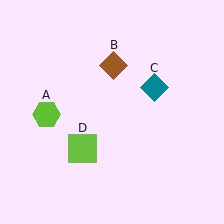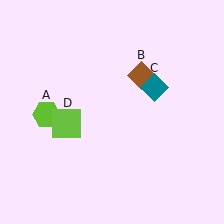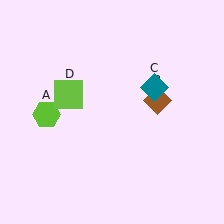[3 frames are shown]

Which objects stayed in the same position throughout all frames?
Lime hexagon (object A) and teal diamond (object C) remained stationary.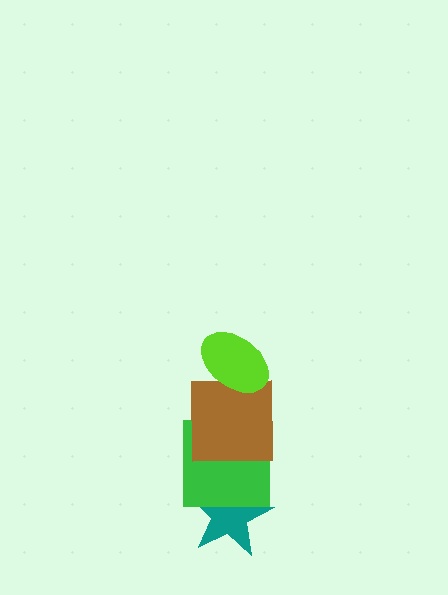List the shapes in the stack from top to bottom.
From top to bottom: the lime ellipse, the brown square, the green square, the teal star.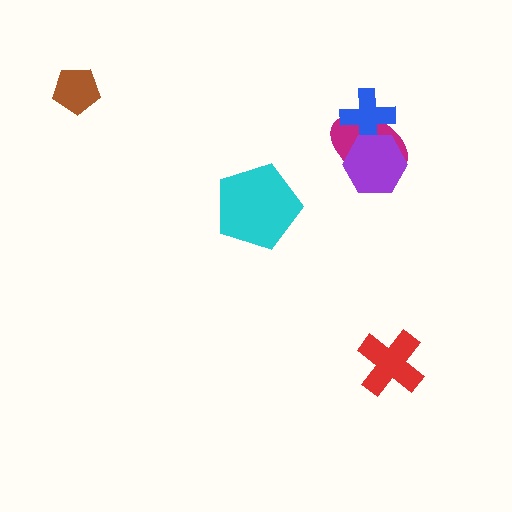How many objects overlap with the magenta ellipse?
2 objects overlap with the magenta ellipse.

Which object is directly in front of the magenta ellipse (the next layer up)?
The blue cross is directly in front of the magenta ellipse.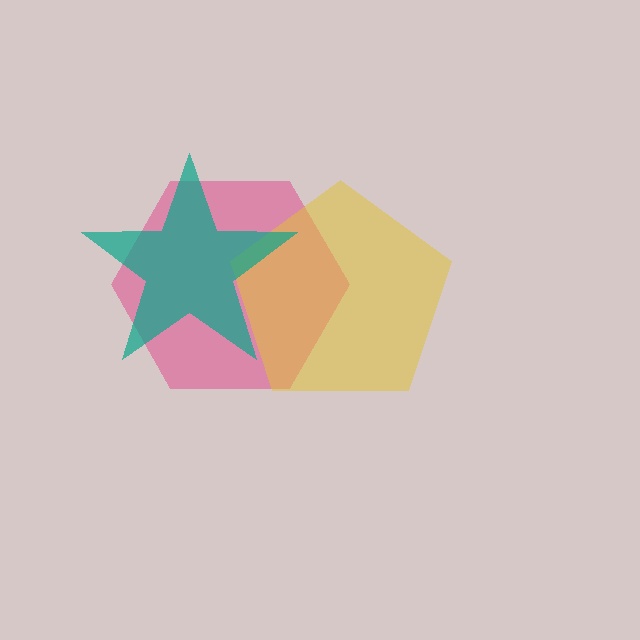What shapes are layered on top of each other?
The layered shapes are: a pink hexagon, a yellow pentagon, a teal star.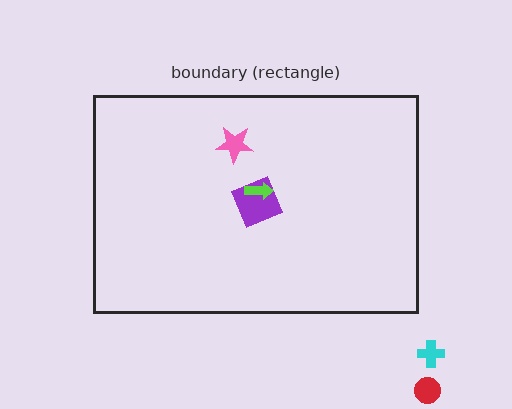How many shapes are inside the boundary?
3 inside, 2 outside.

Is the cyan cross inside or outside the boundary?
Outside.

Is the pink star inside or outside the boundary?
Inside.